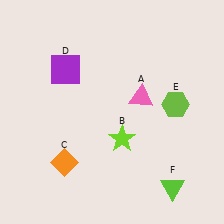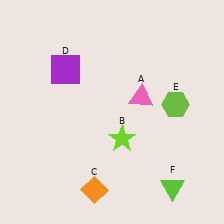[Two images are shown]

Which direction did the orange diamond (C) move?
The orange diamond (C) moved right.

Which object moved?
The orange diamond (C) moved right.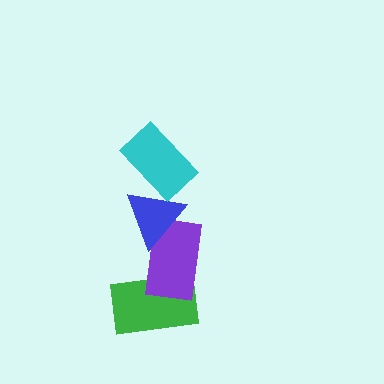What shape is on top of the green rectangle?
The purple rectangle is on top of the green rectangle.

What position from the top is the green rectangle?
The green rectangle is 4th from the top.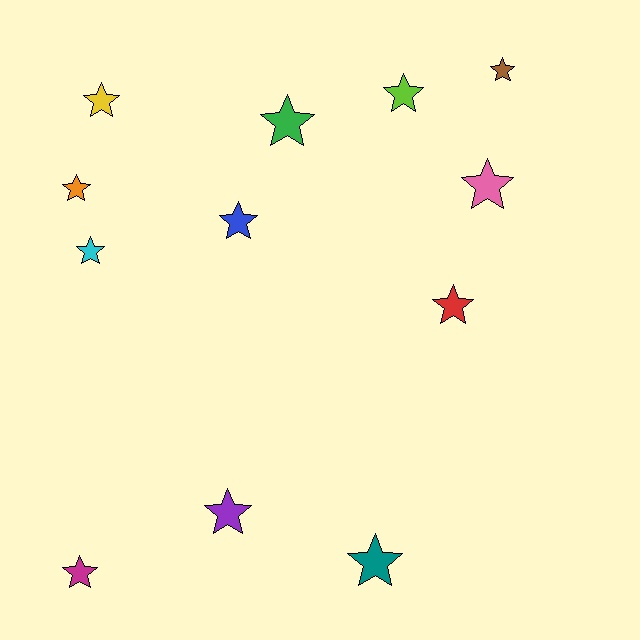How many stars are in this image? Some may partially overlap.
There are 12 stars.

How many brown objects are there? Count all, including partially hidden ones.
There is 1 brown object.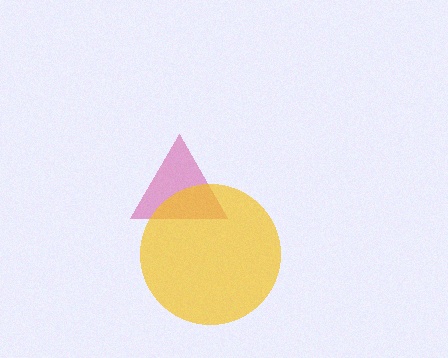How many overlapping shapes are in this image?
There are 2 overlapping shapes in the image.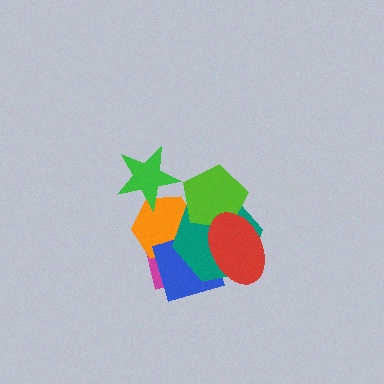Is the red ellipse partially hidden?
No, no other shape covers it.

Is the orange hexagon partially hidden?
Yes, it is partially covered by another shape.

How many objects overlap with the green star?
1 object overlaps with the green star.